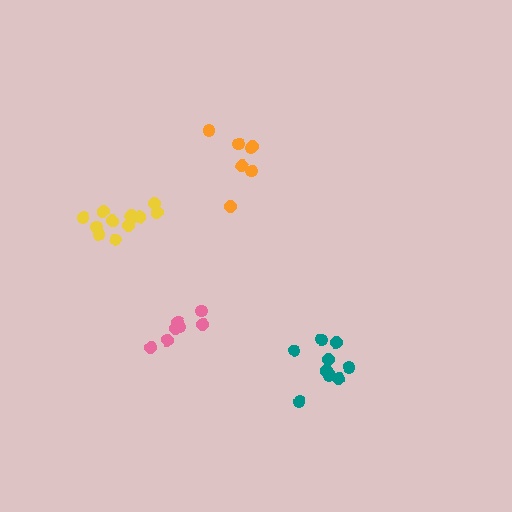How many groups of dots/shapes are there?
There are 4 groups.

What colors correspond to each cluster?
The clusters are colored: orange, teal, pink, yellow.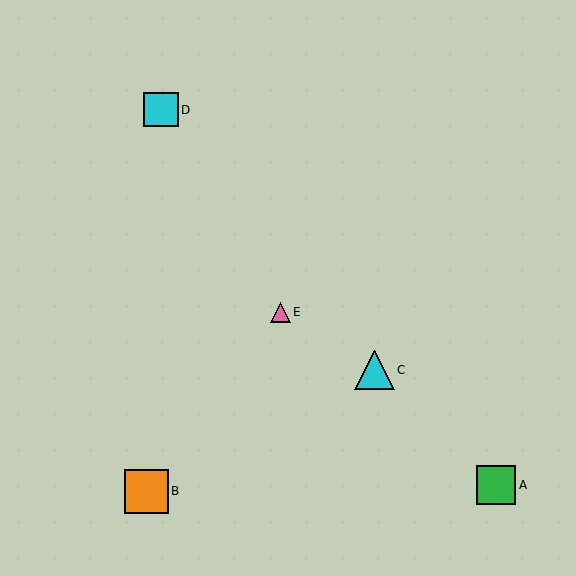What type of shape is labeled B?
Shape B is an orange square.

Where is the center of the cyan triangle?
The center of the cyan triangle is at (375, 370).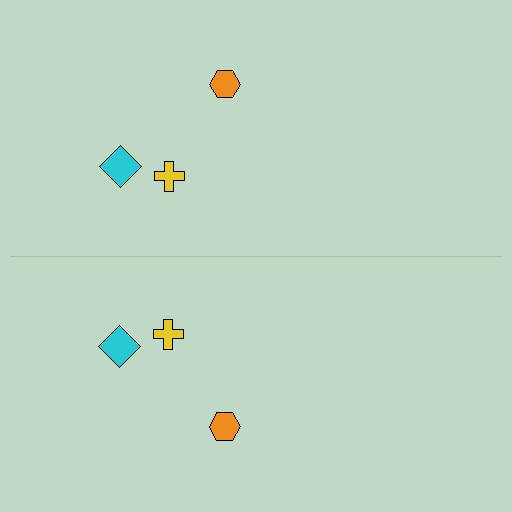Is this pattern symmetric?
Yes, this pattern has bilateral (reflection) symmetry.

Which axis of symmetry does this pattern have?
The pattern has a horizontal axis of symmetry running through the center of the image.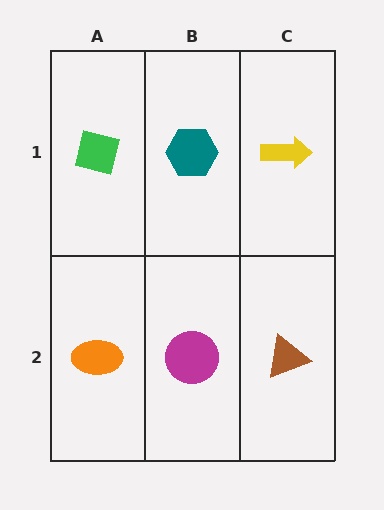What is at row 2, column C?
A brown triangle.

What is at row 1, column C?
A yellow arrow.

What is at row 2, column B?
A magenta circle.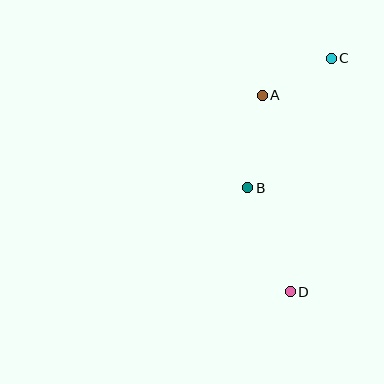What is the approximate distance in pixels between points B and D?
The distance between B and D is approximately 112 pixels.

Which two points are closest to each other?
Points A and C are closest to each other.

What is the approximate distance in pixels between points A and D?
The distance between A and D is approximately 198 pixels.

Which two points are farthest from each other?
Points C and D are farthest from each other.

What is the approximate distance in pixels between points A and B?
The distance between A and B is approximately 93 pixels.